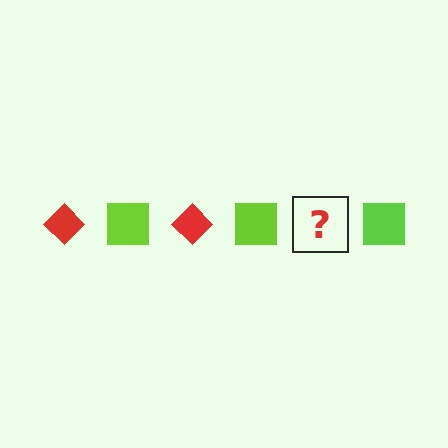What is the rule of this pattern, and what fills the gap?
The rule is that the pattern alternates between red diamond and lime square. The gap should be filled with a red diamond.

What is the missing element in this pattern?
The missing element is a red diamond.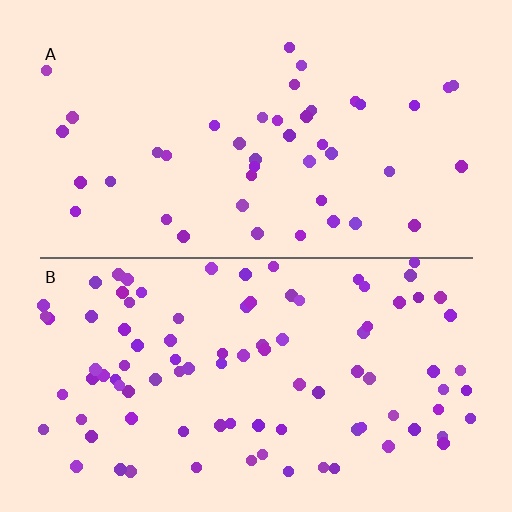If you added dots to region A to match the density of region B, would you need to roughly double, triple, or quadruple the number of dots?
Approximately double.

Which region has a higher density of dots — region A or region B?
B (the bottom).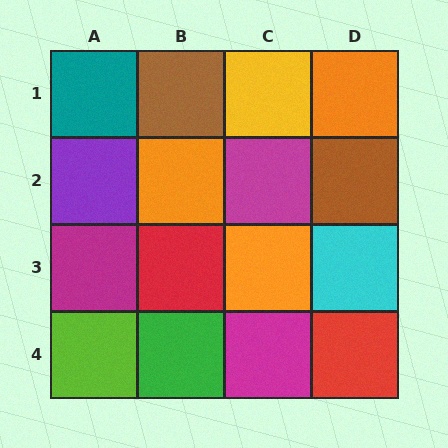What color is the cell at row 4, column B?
Green.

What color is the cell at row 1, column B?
Brown.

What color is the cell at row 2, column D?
Brown.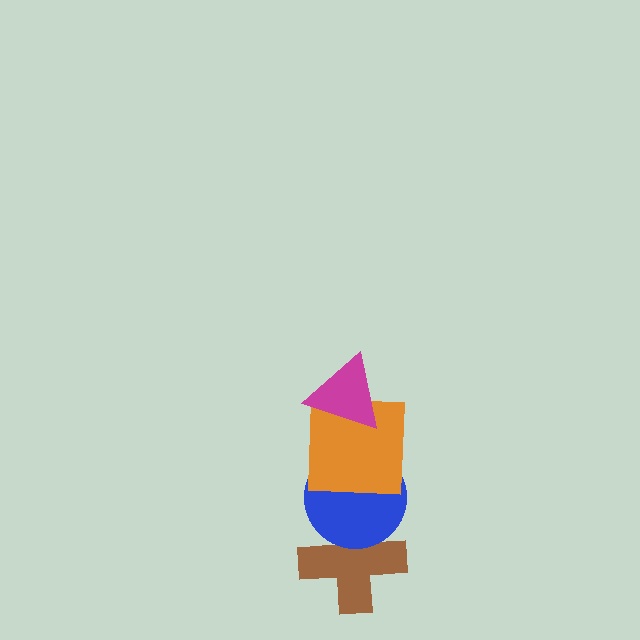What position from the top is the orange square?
The orange square is 2nd from the top.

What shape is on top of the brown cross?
The blue circle is on top of the brown cross.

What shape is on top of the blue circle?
The orange square is on top of the blue circle.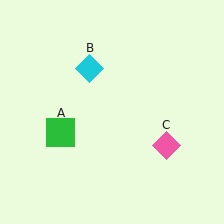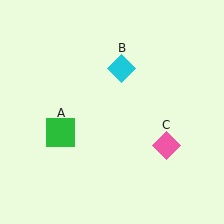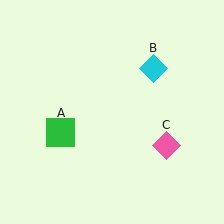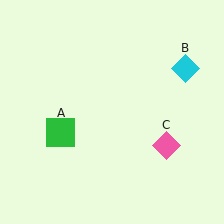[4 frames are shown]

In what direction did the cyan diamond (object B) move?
The cyan diamond (object B) moved right.